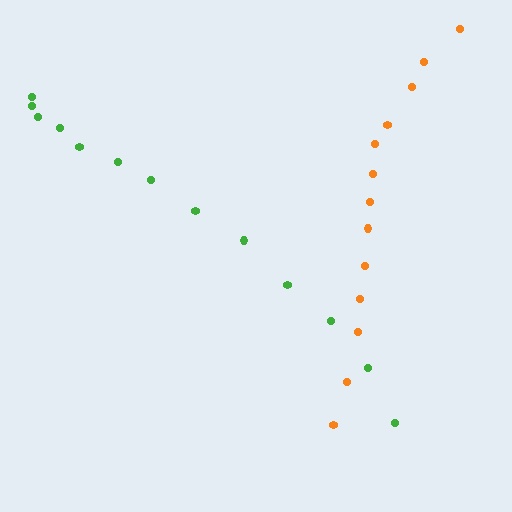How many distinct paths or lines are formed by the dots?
There are 2 distinct paths.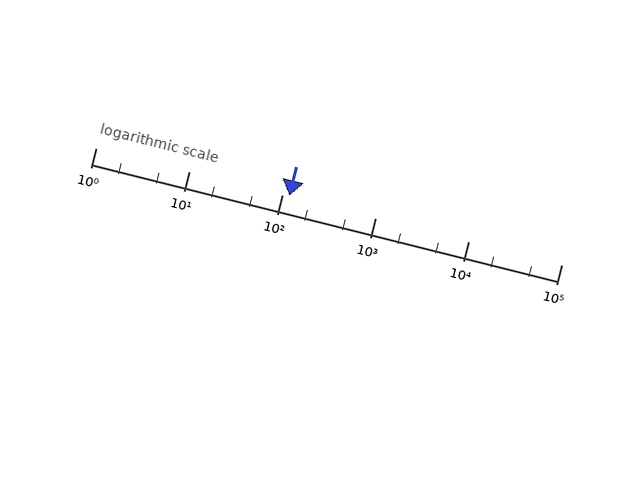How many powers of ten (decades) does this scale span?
The scale spans 5 decades, from 1 to 100000.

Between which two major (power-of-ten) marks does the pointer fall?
The pointer is between 100 and 1000.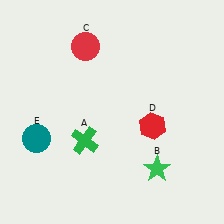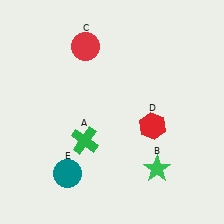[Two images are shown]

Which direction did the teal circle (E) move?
The teal circle (E) moved down.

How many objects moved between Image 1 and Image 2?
1 object moved between the two images.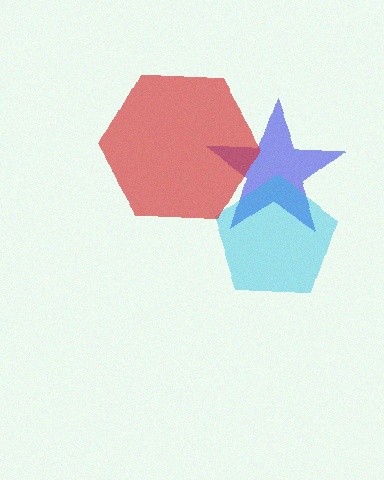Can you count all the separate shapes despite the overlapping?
Yes, there are 3 separate shapes.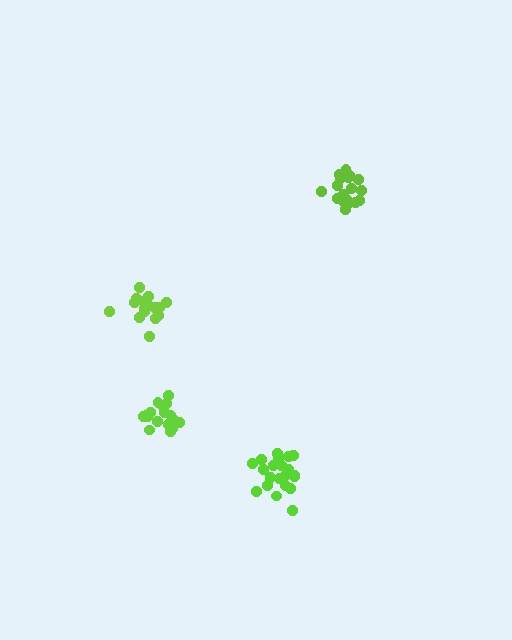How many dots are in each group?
Group 1: 16 dots, Group 2: 21 dots, Group 3: 18 dots, Group 4: 17 dots (72 total).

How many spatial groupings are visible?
There are 4 spatial groupings.